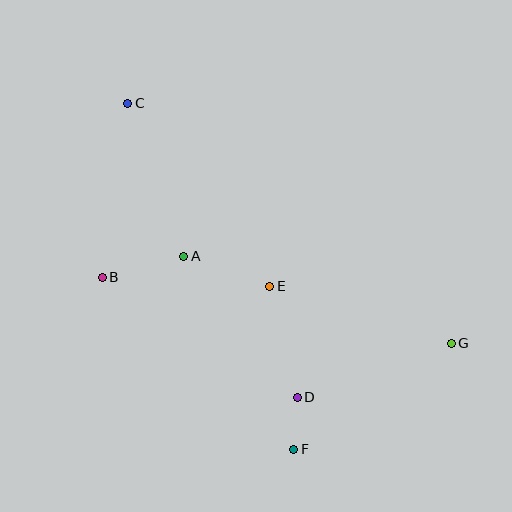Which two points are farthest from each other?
Points C and G are farthest from each other.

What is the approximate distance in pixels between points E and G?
The distance between E and G is approximately 190 pixels.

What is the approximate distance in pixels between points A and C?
The distance between A and C is approximately 163 pixels.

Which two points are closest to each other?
Points D and F are closest to each other.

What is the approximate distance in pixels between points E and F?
The distance between E and F is approximately 165 pixels.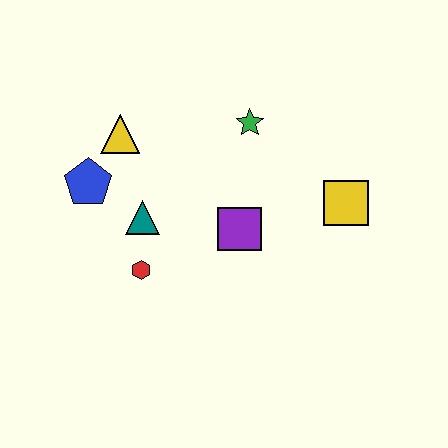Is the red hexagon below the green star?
Yes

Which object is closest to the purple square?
The teal triangle is closest to the purple square.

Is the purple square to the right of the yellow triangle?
Yes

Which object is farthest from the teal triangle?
The yellow square is farthest from the teal triangle.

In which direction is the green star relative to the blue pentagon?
The green star is to the right of the blue pentagon.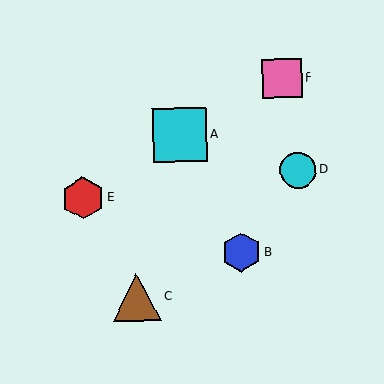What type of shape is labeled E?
Shape E is a red hexagon.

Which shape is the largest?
The cyan square (labeled A) is the largest.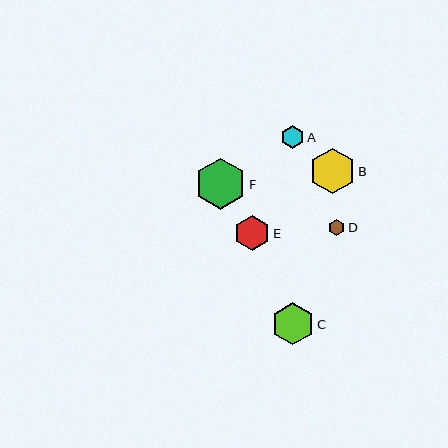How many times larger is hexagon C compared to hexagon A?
Hexagon C is approximately 1.9 times the size of hexagon A.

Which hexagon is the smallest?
Hexagon D is the smallest with a size of approximately 16 pixels.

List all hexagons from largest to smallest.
From largest to smallest: F, B, C, E, A, D.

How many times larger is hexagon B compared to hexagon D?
Hexagon B is approximately 2.8 times the size of hexagon D.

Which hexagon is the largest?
Hexagon F is the largest with a size of approximately 51 pixels.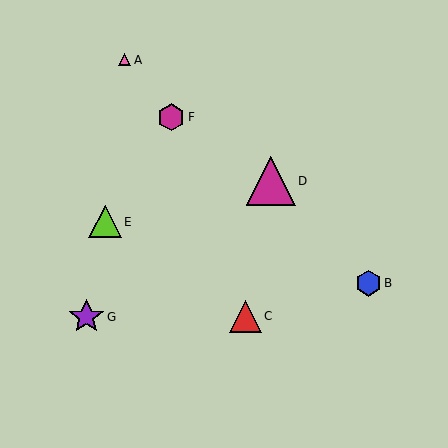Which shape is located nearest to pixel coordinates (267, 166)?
The magenta triangle (labeled D) at (271, 181) is nearest to that location.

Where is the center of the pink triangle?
The center of the pink triangle is at (124, 60).